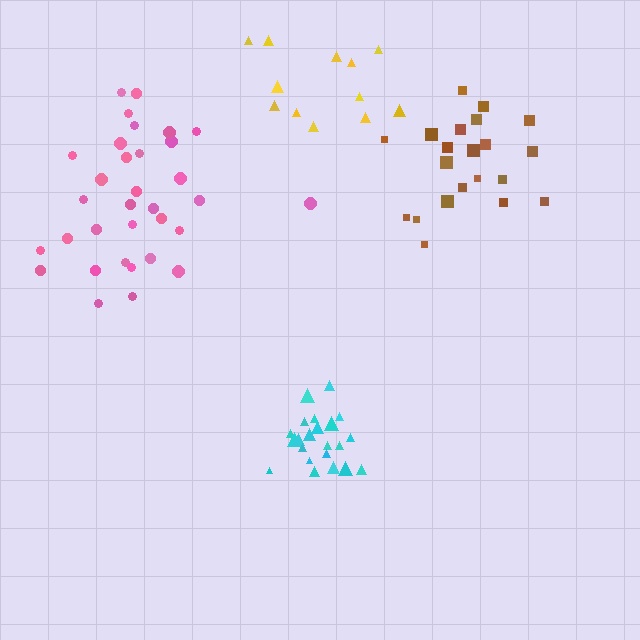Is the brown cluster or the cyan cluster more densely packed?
Cyan.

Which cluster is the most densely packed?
Cyan.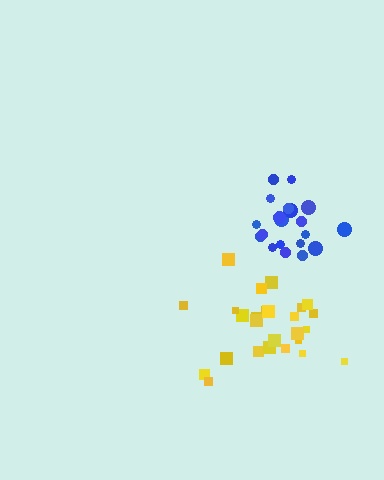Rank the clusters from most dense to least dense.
blue, yellow.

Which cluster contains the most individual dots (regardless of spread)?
Yellow (26).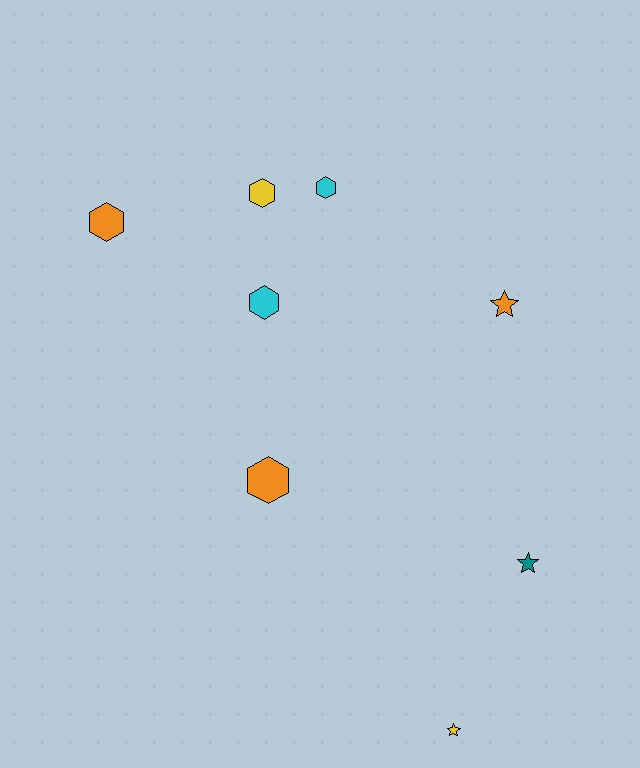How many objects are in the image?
There are 8 objects.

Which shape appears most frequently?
Hexagon, with 5 objects.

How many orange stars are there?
There is 1 orange star.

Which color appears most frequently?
Orange, with 3 objects.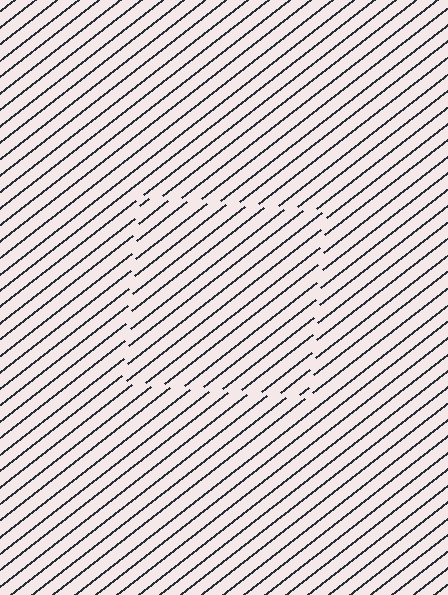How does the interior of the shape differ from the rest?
The interior of the shape contains the same grating, shifted by half a period — the contour is defined by the phase discontinuity where line-ends from the inner and outer gratings abut.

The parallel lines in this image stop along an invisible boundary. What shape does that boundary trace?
An illusory square. The interior of the shape contains the same grating, shifted by half a period — the contour is defined by the phase discontinuity where line-ends from the inner and outer gratings abut.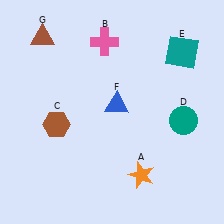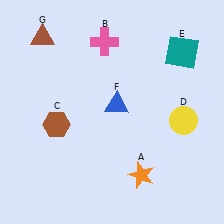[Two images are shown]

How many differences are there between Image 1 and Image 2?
There is 1 difference between the two images.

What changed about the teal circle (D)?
In Image 1, D is teal. In Image 2, it changed to yellow.